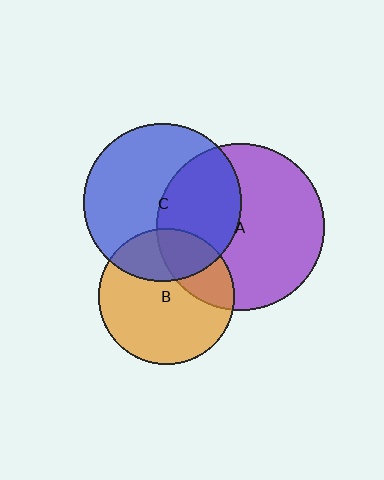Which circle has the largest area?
Circle A (purple).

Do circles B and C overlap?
Yes.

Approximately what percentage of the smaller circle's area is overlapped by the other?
Approximately 30%.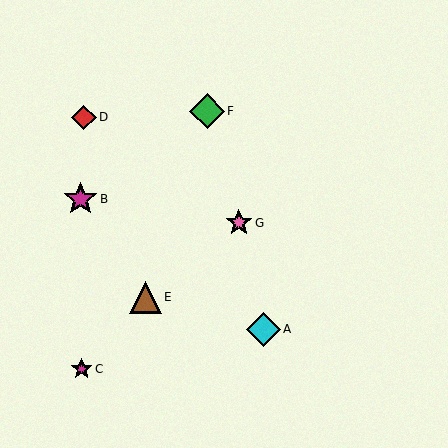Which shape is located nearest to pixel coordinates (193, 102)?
The green diamond (labeled F) at (207, 111) is nearest to that location.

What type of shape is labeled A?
Shape A is a cyan diamond.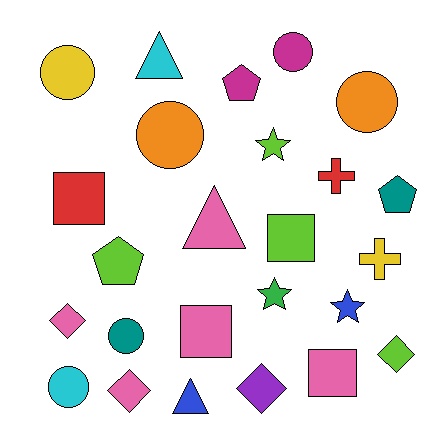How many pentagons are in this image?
There are 3 pentagons.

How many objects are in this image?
There are 25 objects.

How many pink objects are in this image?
There are 5 pink objects.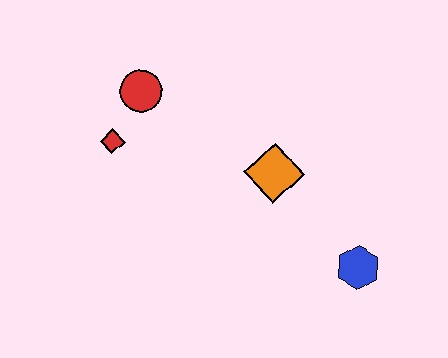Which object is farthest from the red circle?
The blue hexagon is farthest from the red circle.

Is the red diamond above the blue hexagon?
Yes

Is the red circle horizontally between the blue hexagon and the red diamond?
Yes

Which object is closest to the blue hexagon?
The orange diamond is closest to the blue hexagon.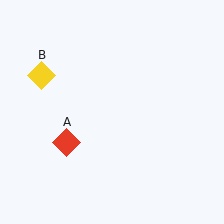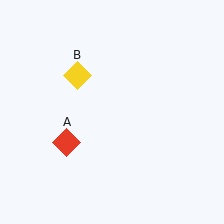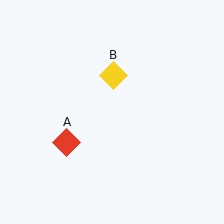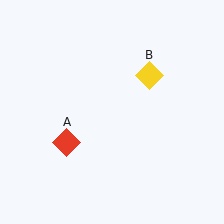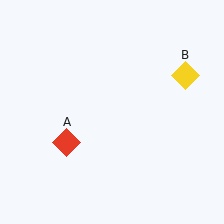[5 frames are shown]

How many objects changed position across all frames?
1 object changed position: yellow diamond (object B).